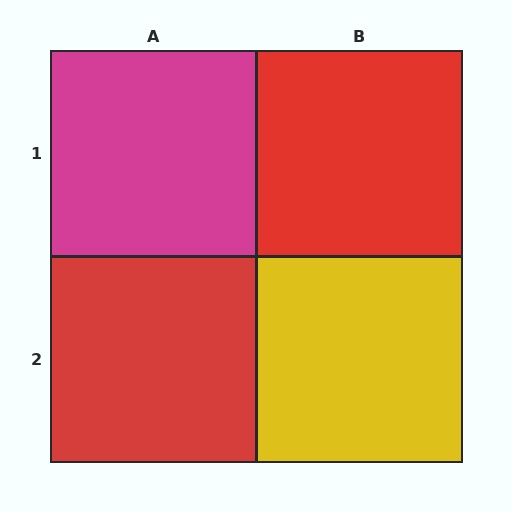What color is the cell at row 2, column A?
Red.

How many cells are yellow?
1 cell is yellow.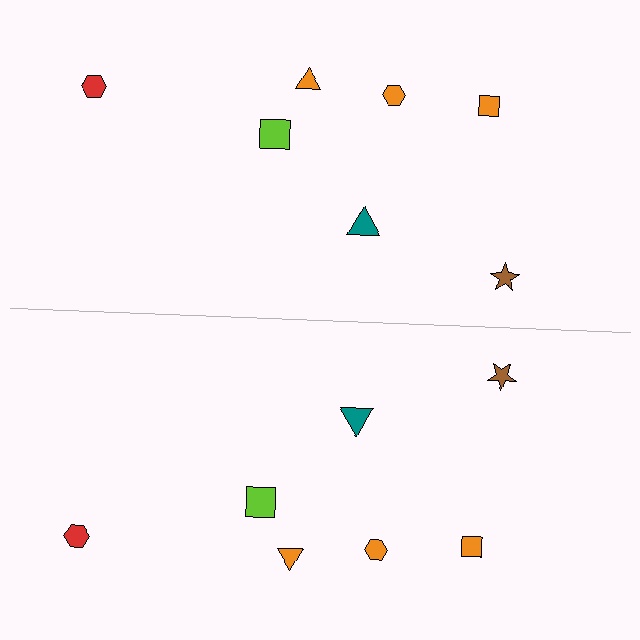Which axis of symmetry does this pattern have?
The pattern has a horizontal axis of symmetry running through the center of the image.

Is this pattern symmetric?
Yes, this pattern has bilateral (reflection) symmetry.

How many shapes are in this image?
There are 14 shapes in this image.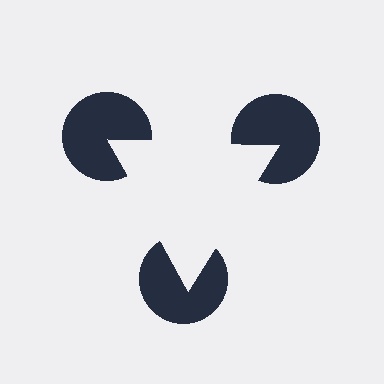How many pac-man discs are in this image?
There are 3 — one at each vertex of the illusory triangle.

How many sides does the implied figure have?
3 sides.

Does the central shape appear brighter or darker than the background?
It typically appears slightly brighter than the background, even though no actual brightness change is drawn.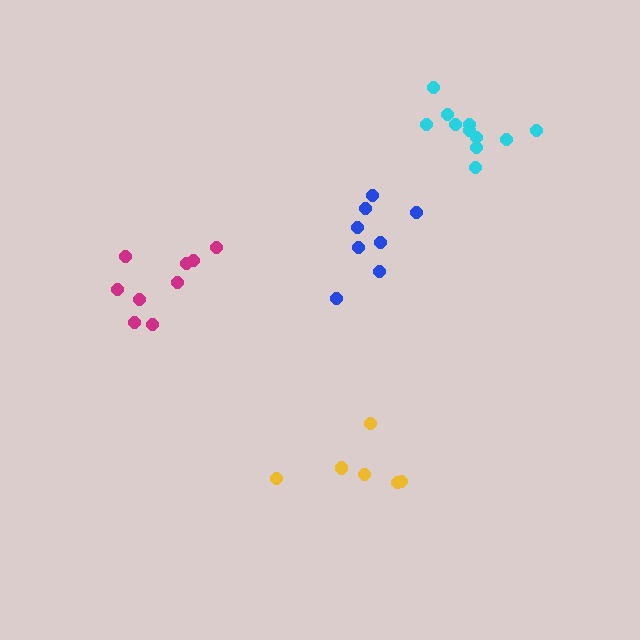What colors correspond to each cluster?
The clusters are colored: yellow, magenta, cyan, blue.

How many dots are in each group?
Group 1: 6 dots, Group 2: 9 dots, Group 3: 11 dots, Group 4: 8 dots (34 total).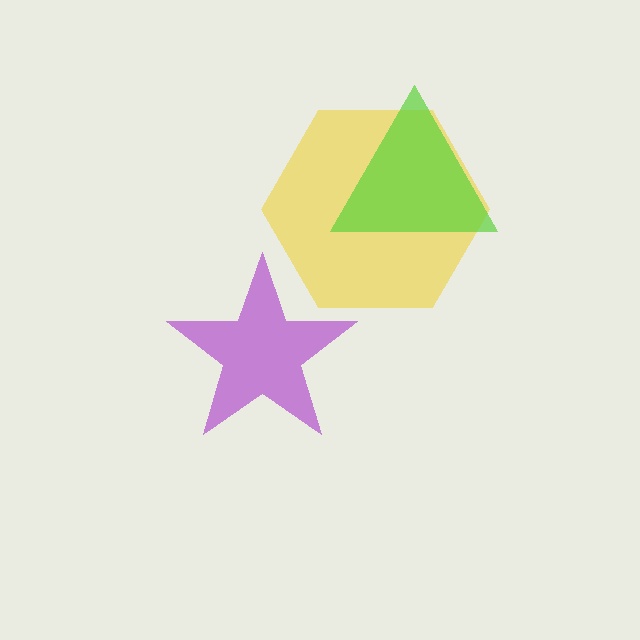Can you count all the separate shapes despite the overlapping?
Yes, there are 3 separate shapes.